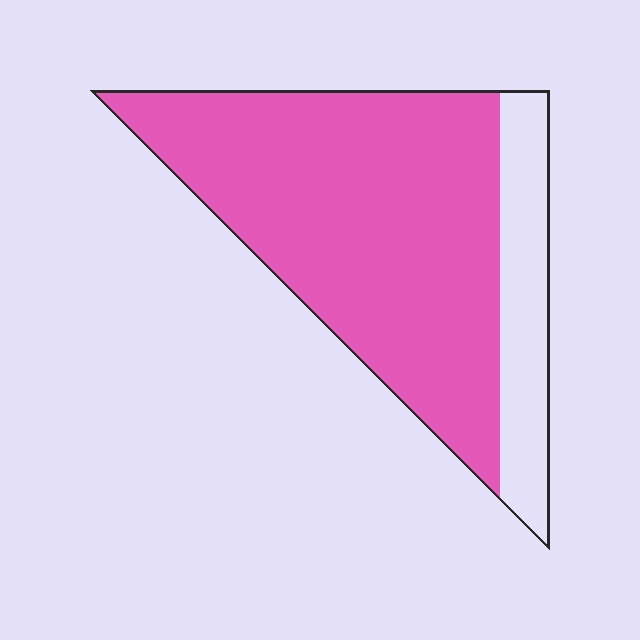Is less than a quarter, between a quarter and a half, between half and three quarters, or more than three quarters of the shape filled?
More than three quarters.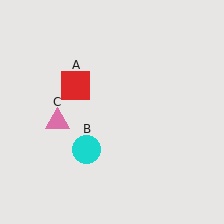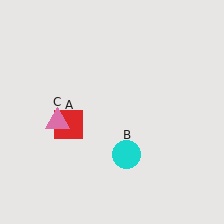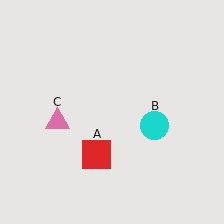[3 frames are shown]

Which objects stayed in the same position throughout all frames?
Pink triangle (object C) remained stationary.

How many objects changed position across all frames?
2 objects changed position: red square (object A), cyan circle (object B).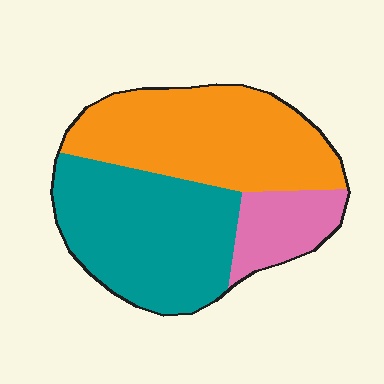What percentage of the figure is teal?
Teal covers around 45% of the figure.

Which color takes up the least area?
Pink, at roughly 15%.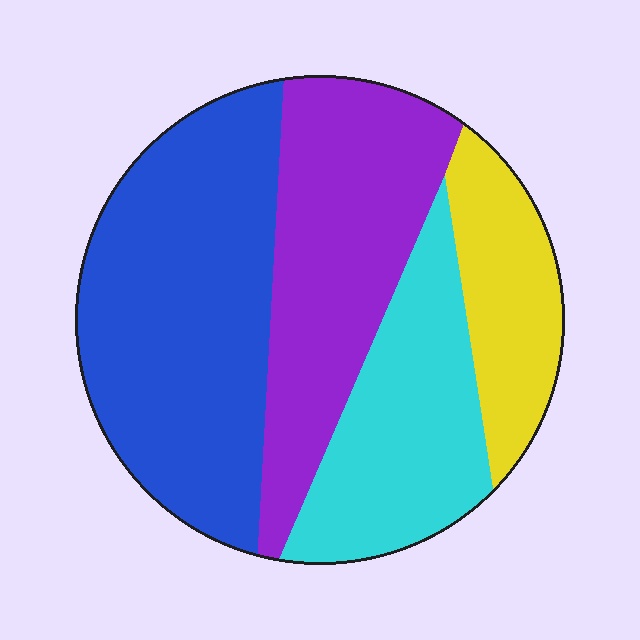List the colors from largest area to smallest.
From largest to smallest: blue, purple, cyan, yellow.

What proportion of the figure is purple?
Purple takes up about one quarter (1/4) of the figure.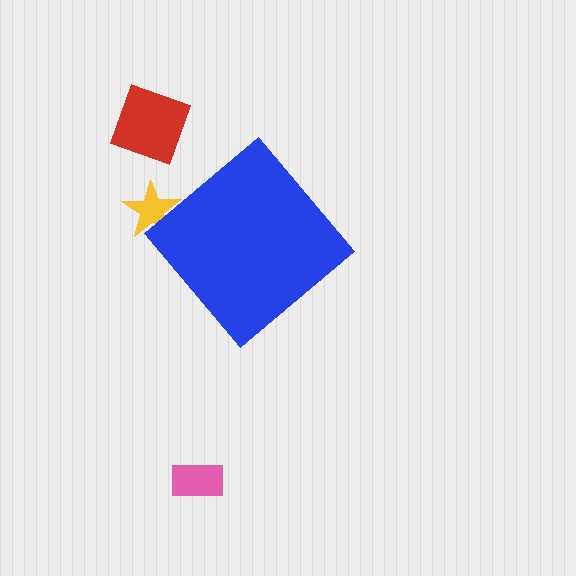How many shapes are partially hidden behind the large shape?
1 shape is partially hidden.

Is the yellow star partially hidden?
Yes, the yellow star is partially hidden behind the blue diamond.